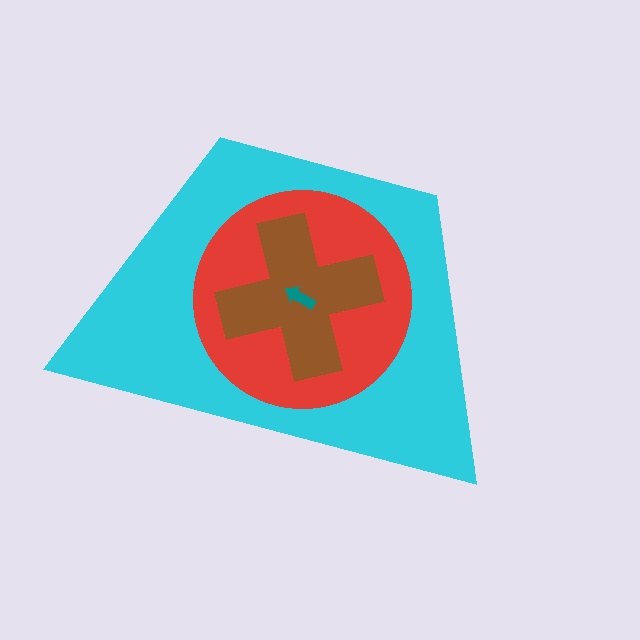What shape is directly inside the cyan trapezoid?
The red circle.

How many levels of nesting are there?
4.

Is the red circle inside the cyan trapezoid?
Yes.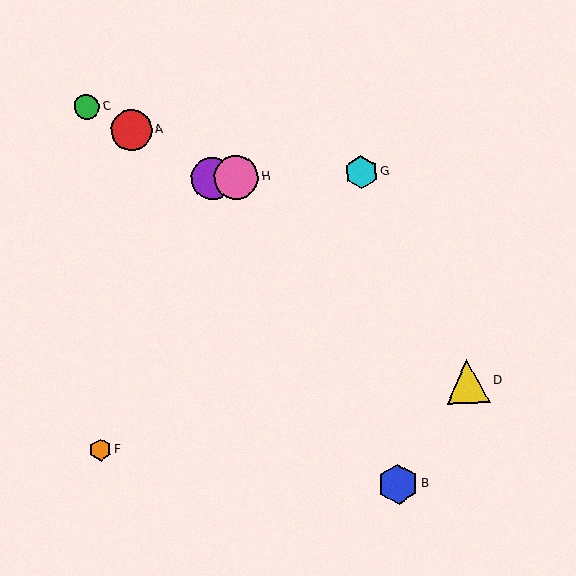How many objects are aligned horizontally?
3 objects (E, G, H) are aligned horizontally.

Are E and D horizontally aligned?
No, E is at y≈178 and D is at y≈381.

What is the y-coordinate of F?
Object F is at y≈450.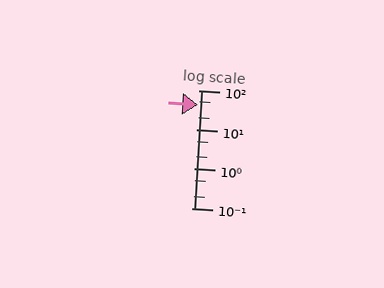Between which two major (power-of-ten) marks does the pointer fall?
The pointer is between 10 and 100.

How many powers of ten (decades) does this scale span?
The scale spans 3 decades, from 0.1 to 100.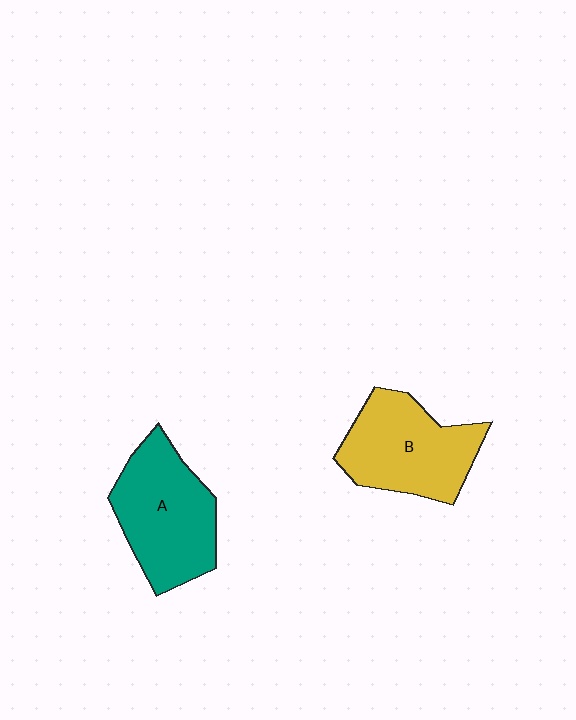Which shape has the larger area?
Shape A (teal).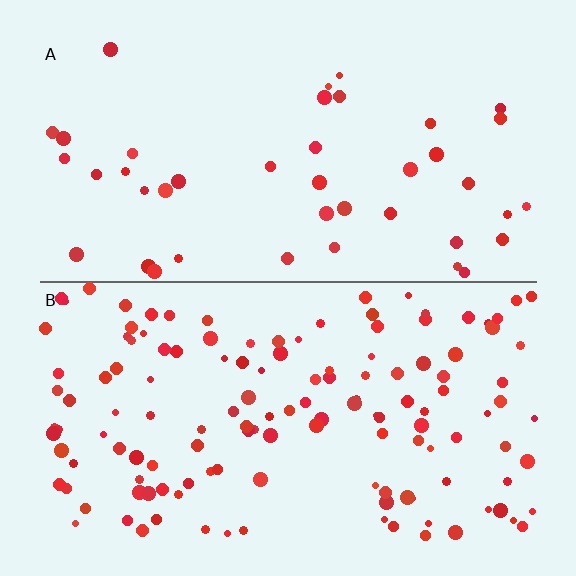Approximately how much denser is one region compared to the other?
Approximately 3.2× — region B over region A.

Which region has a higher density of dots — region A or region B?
B (the bottom).